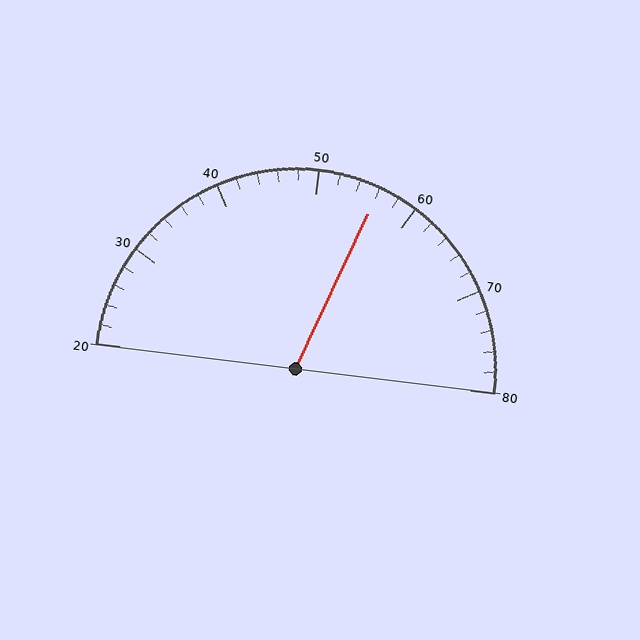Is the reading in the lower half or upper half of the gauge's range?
The reading is in the upper half of the range (20 to 80).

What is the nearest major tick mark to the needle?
The nearest major tick mark is 60.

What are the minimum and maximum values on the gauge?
The gauge ranges from 20 to 80.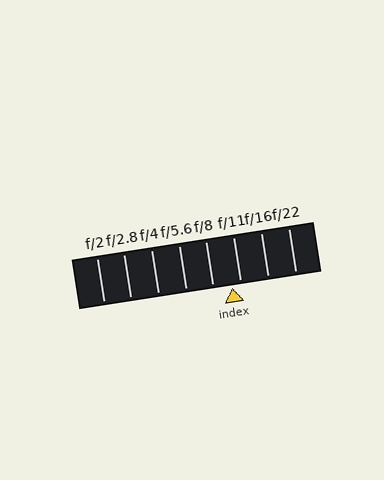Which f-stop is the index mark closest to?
The index mark is closest to f/11.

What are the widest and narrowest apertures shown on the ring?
The widest aperture shown is f/2 and the narrowest is f/22.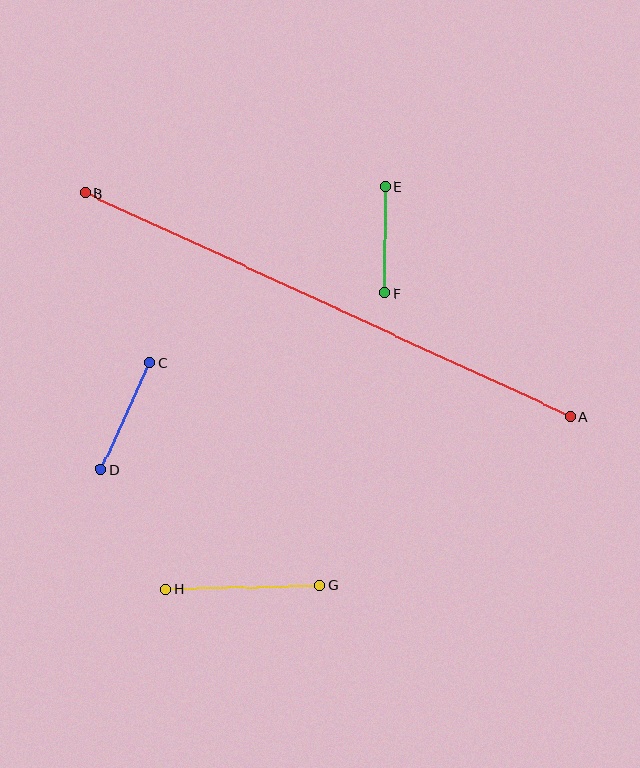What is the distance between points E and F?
The distance is approximately 107 pixels.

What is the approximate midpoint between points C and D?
The midpoint is at approximately (126, 416) pixels.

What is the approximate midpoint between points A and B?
The midpoint is at approximately (328, 305) pixels.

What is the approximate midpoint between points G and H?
The midpoint is at approximately (242, 587) pixels.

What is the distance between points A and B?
The distance is approximately 533 pixels.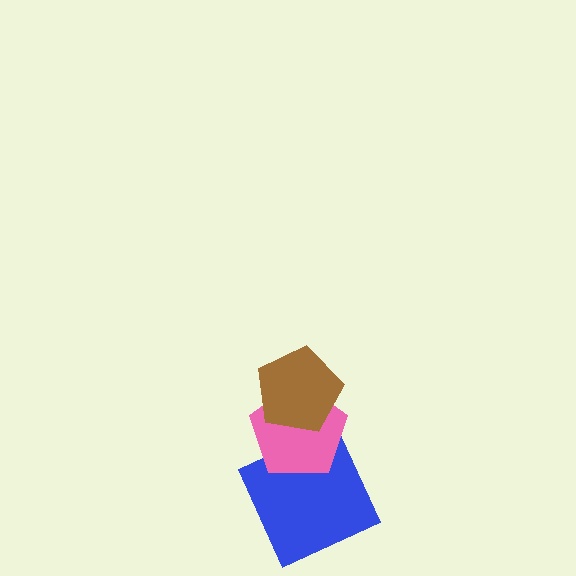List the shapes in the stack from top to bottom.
From top to bottom: the brown pentagon, the pink pentagon, the blue square.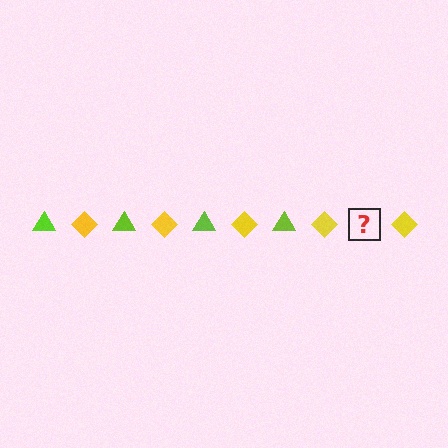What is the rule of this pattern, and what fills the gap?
The rule is that the pattern alternates between lime triangle and yellow diamond. The gap should be filled with a lime triangle.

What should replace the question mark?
The question mark should be replaced with a lime triangle.